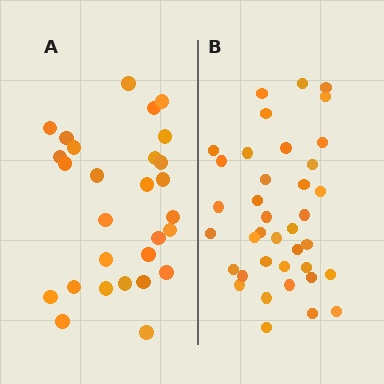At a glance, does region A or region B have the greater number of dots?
Region B (the right region) has more dots.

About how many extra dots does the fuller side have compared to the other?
Region B has roughly 10 or so more dots than region A.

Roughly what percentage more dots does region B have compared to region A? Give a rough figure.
About 35% more.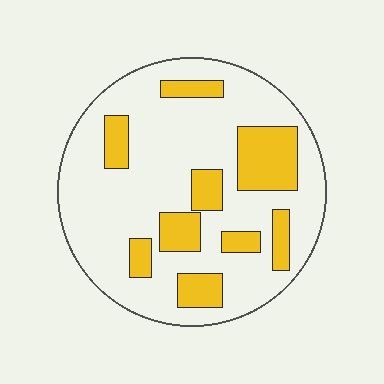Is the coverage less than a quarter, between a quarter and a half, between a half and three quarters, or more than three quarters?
Less than a quarter.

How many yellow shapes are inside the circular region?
9.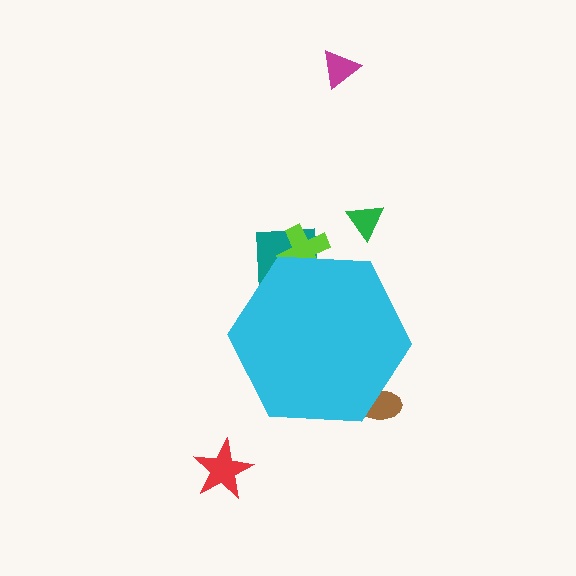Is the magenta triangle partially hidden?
No, the magenta triangle is fully visible.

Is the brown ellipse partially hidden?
Yes, the brown ellipse is partially hidden behind the cyan hexagon.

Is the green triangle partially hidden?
No, the green triangle is fully visible.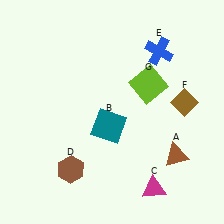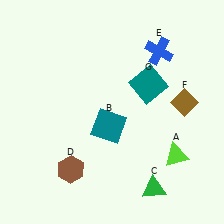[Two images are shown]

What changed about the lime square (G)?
In Image 1, G is lime. In Image 2, it changed to teal.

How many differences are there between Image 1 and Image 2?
There are 3 differences between the two images.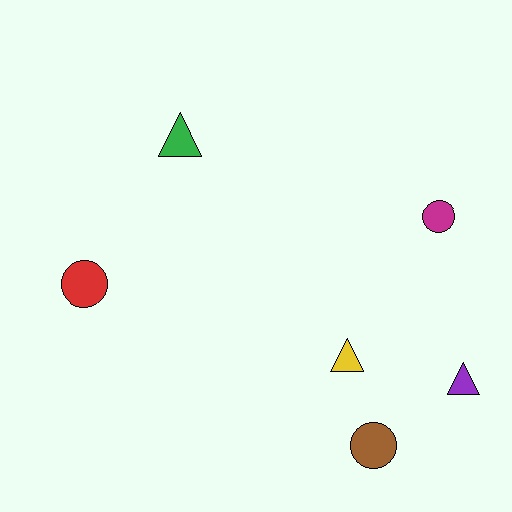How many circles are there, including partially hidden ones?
There are 3 circles.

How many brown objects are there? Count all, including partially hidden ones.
There is 1 brown object.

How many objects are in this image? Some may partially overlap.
There are 6 objects.